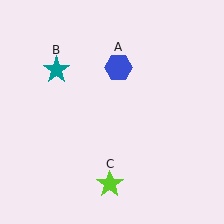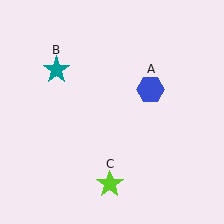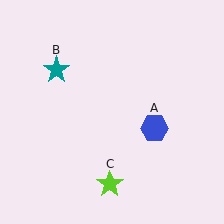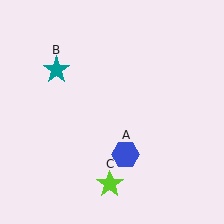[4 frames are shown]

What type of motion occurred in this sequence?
The blue hexagon (object A) rotated clockwise around the center of the scene.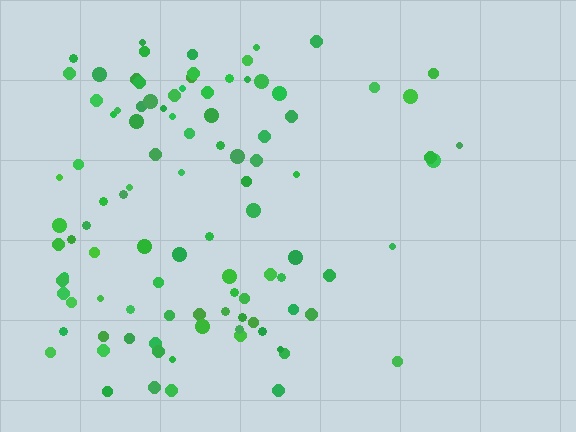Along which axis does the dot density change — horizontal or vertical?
Horizontal.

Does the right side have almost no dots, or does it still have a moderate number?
Still a moderate number, just noticeably fewer than the left.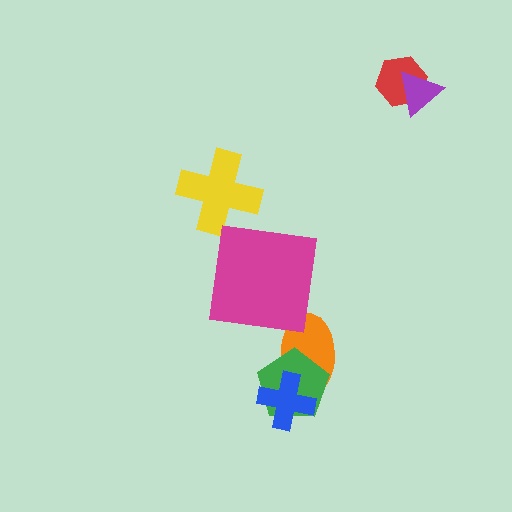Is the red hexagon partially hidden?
Yes, it is partially covered by another shape.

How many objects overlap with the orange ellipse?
2 objects overlap with the orange ellipse.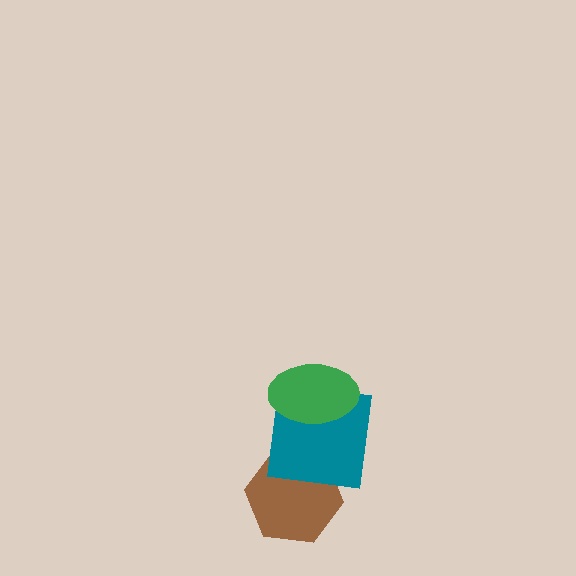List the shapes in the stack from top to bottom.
From top to bottom: the green ellipse, the teal square, the brown hexagon.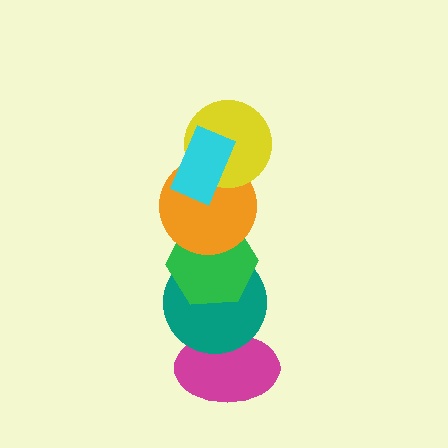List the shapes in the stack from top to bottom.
From top to bottom: the cyan rectangle, the yellow circle, the orange circle, the green hexagon, the teal circle, the magenta ellipse.